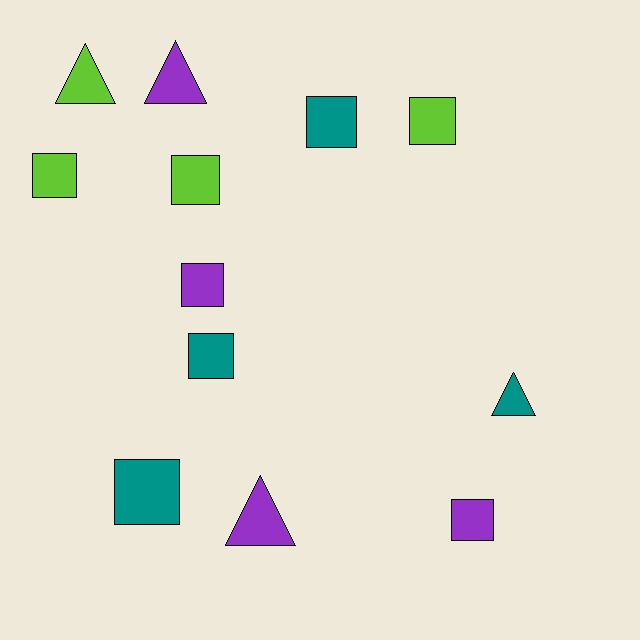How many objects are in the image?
There are 12 objects.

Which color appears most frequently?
Teal, with 4 objects.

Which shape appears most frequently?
Square, with 8 objects.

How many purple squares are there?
There are 2 purple squares.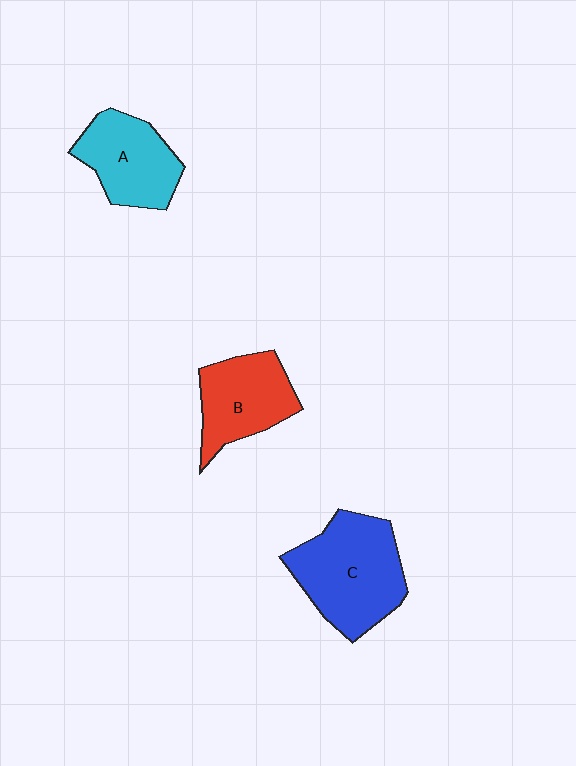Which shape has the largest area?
Shape C (blue).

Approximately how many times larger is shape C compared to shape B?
Approximately 1.4 times.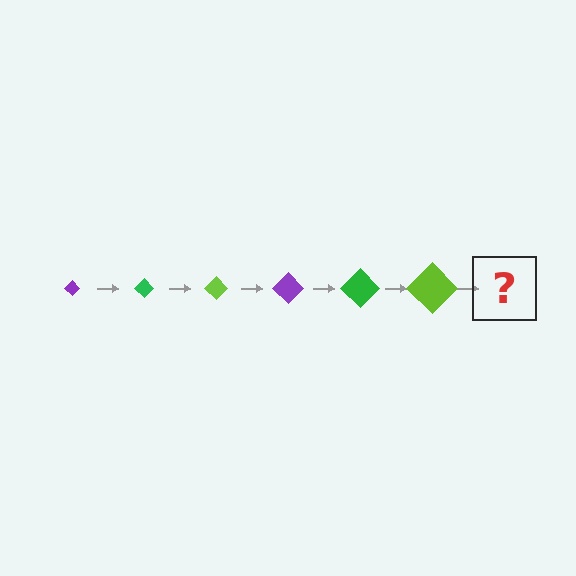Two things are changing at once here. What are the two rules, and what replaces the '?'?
The two rules are that the diamond grows larger each step and the color cycles through purple, green, and lime. The '?' should be a purple diamond, larger than the previous one.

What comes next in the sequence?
The next element should be a purple diamond, larger than the previous one.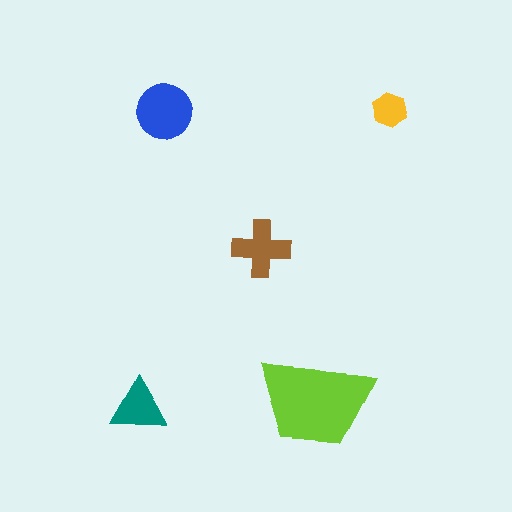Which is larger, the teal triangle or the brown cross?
The brown cross.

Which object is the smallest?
The yellow hexagon.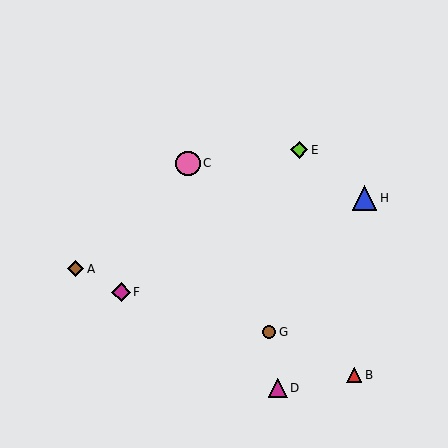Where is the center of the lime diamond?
The center of the lime diamond is at (299, 150).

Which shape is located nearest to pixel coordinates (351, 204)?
The blue triangle (labeled H) at (365, 198) is nearest to that location.